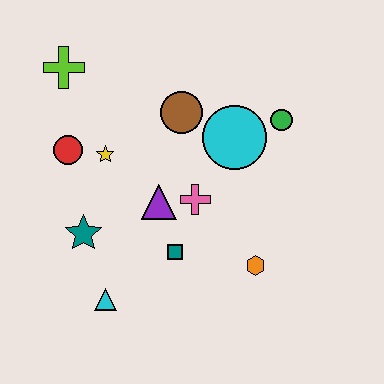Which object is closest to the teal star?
The cyan triangle is closest to the teal star.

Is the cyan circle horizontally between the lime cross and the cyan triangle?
No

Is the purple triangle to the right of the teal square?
No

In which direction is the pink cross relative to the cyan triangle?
The pink cross is above the cyan triangle.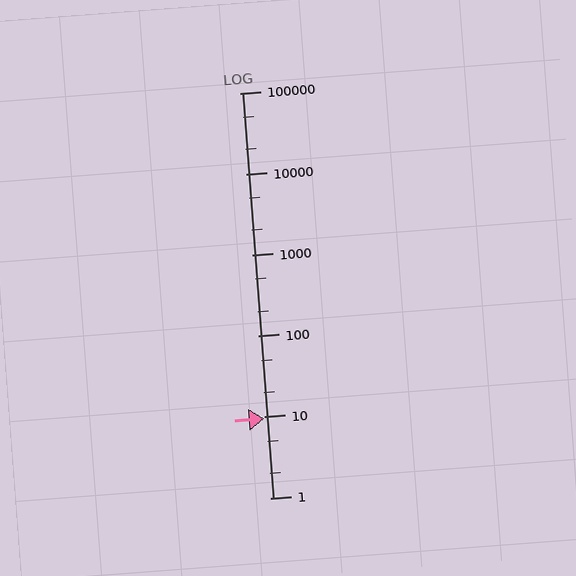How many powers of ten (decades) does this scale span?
The scale spans 5 decades, from 1 to 100000.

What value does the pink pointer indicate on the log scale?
The pointer indicates approximately 9.4.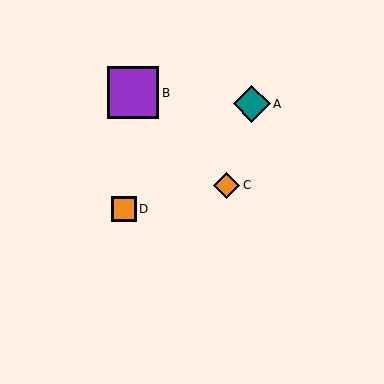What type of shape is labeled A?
Shape A is a teal diamond.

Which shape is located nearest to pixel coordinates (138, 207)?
The orange square (labeled D) at (124, 209) is nearest to that location.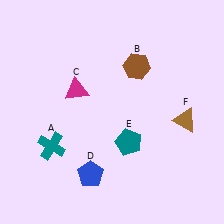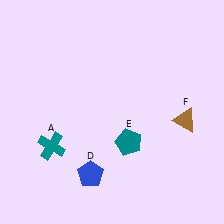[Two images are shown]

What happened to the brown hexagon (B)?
The brown hexagon (B) was removed in Image 2. It was in the top-right area of Image 1.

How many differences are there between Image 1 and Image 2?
There are 2 differences between the two images.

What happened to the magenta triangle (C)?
The magenta triangle (C) was removed in Image 2. It was in the top-left area of Image 1.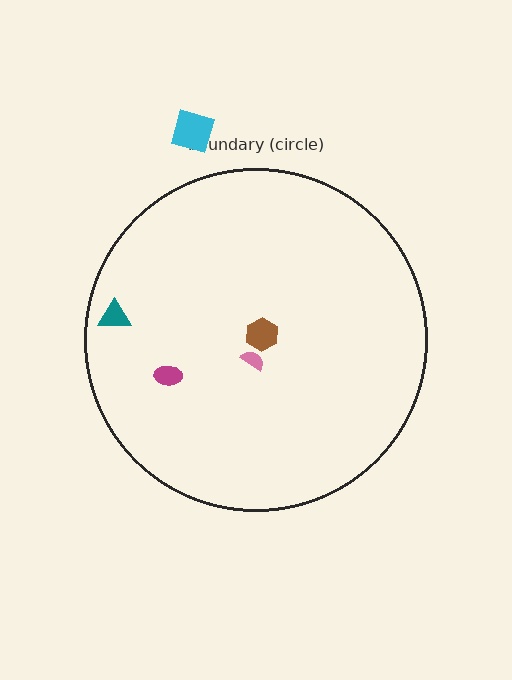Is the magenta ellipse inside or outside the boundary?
Inside.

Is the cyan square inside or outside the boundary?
Outside.